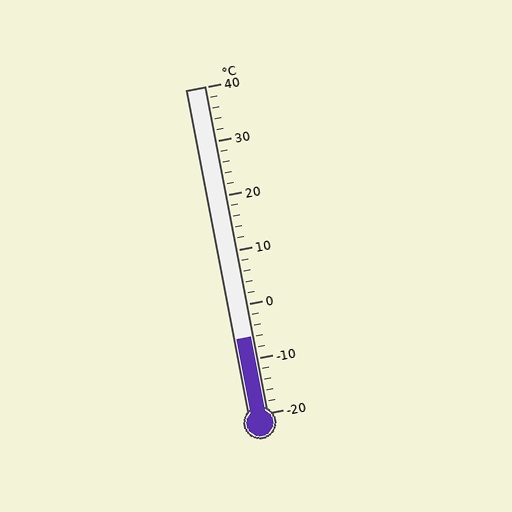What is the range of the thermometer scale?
The thermometer scale ranges from -20°C to 40°C.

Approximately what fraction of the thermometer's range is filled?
The thermometer is filled to approximately 25% of its range.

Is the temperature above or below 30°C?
The temperature is below 30°C.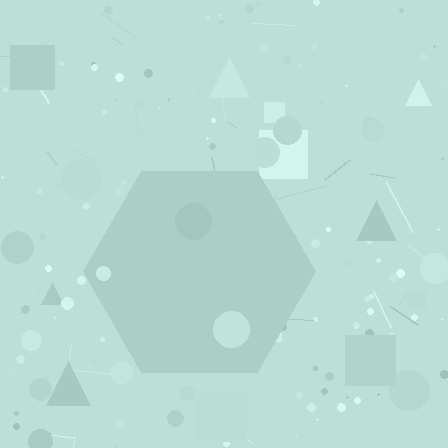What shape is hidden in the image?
A hexagon is hidden in the image.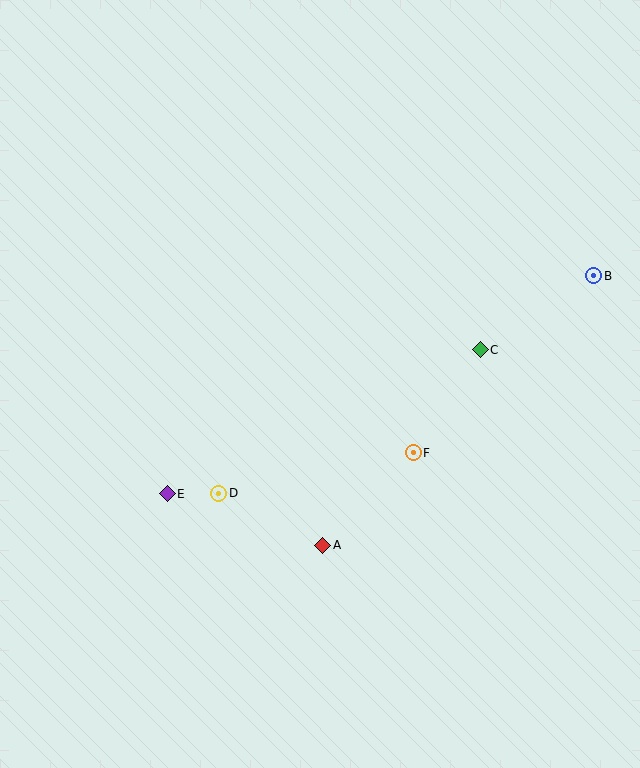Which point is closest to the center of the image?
Point F at (413, 453) is closest to the center.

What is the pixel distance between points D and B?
The distance between D and B is 433 pixels.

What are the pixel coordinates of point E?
Point E is at (167, 494).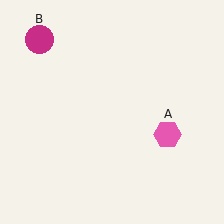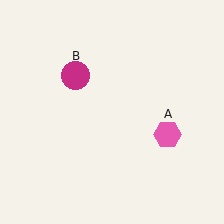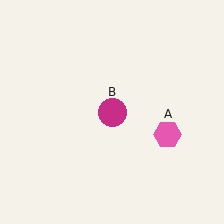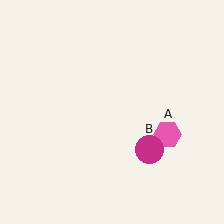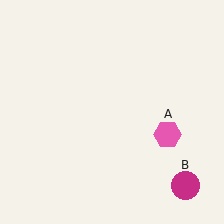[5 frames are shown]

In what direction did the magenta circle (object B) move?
The magenta circle (object B) moved down and to the right.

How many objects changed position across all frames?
1 object changed position: magenta circle (object B).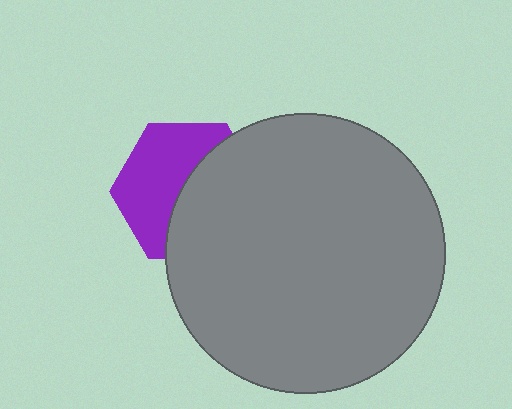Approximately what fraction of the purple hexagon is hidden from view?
Roughly 50% of the purple hexagon is hidden behind the gray circle.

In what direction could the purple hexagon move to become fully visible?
The purple hexagon could move left. That would shift it out from behind the gray circle entirely.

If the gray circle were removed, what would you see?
You would see the complete purple hexagon.